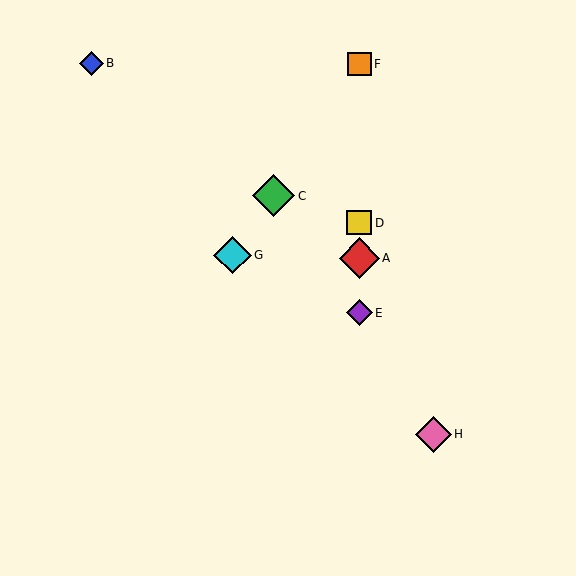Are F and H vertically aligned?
No, F is at x≈359 and H is at x≈433.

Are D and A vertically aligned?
Yes, both are at x≈359.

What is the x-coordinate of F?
Object F is at x≈359.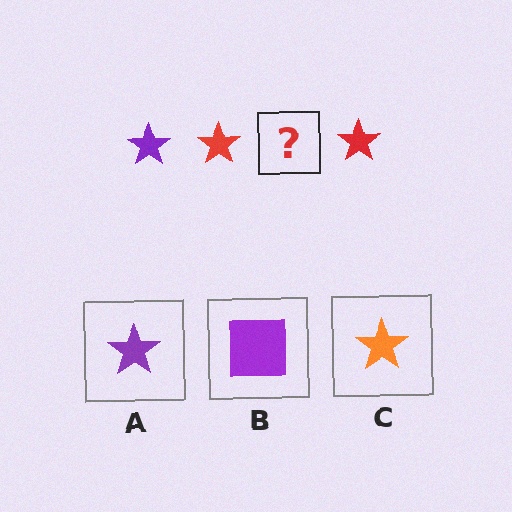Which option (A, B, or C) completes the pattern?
A.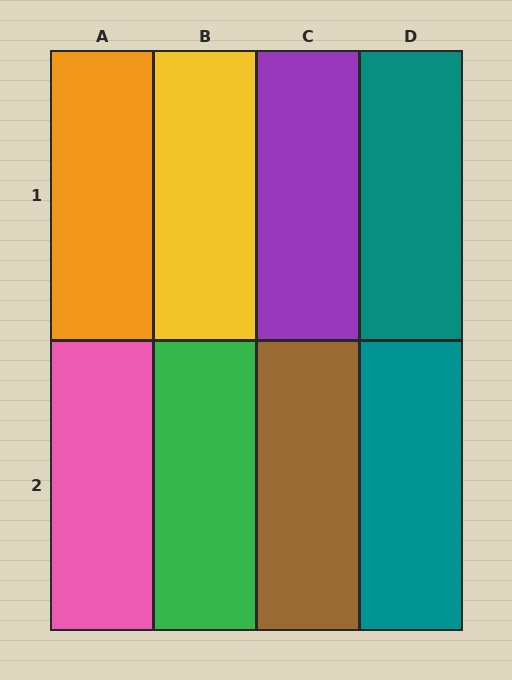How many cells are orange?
1 cell is orange.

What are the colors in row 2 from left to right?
Pink, green, brown, teal.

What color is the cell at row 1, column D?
Teal.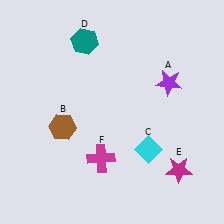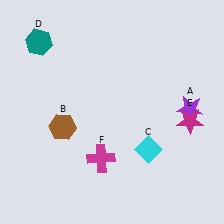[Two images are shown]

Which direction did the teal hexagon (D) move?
The teal hexagon (D) moved left.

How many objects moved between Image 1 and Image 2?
3 objects moved between the two images.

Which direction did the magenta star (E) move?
The magenta star (E) moved up.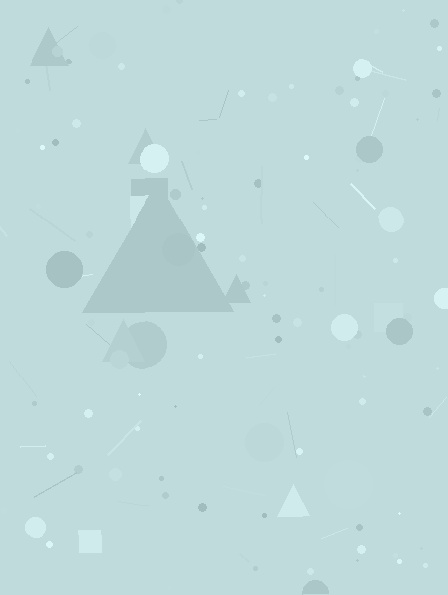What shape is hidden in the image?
A triangle is hidden in the image.